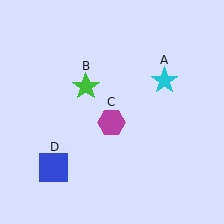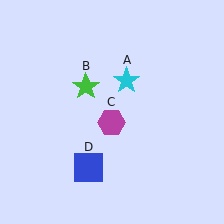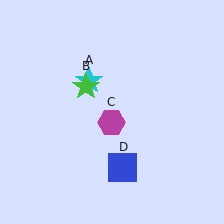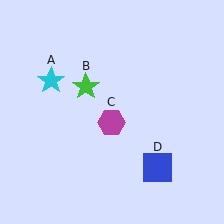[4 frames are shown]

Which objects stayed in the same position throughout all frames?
Green star (object B) and magenta hexagon (object C) remained stationary.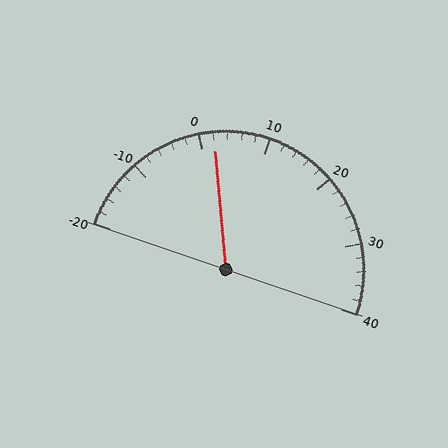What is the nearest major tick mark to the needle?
The nearest major tick mark is 0.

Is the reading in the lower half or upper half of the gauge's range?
The reading is in the lower half of the range (-20 to 40).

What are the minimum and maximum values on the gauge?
The gauge ranges from -20 to 40.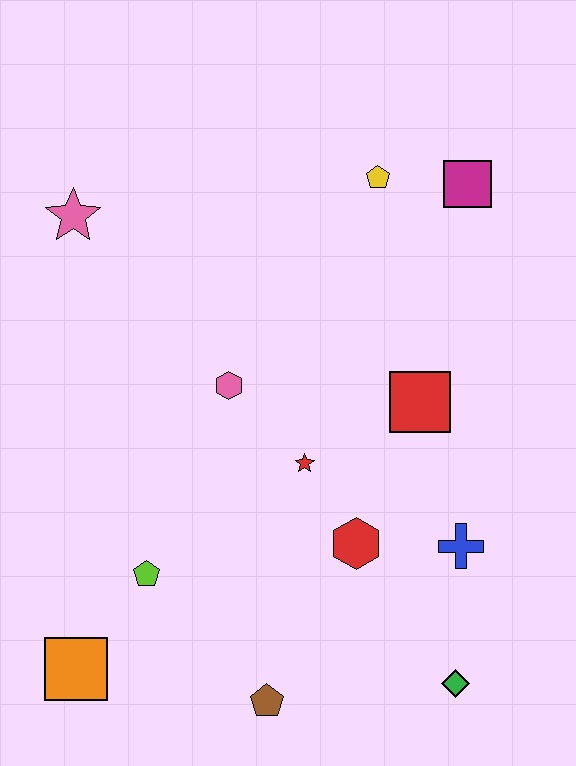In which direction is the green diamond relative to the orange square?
The green diamond is to the right of the orange square.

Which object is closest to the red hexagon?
The red star is closest to the red hexagon.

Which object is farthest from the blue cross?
The pink star is farthest from the blue cross.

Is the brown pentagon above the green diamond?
No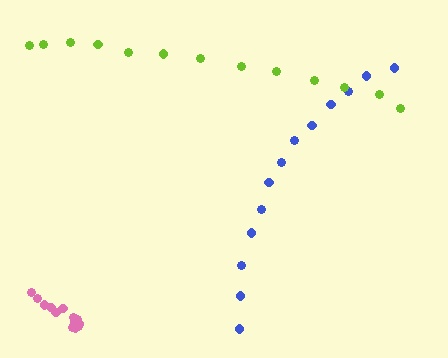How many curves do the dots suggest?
There are 3 distinct paths.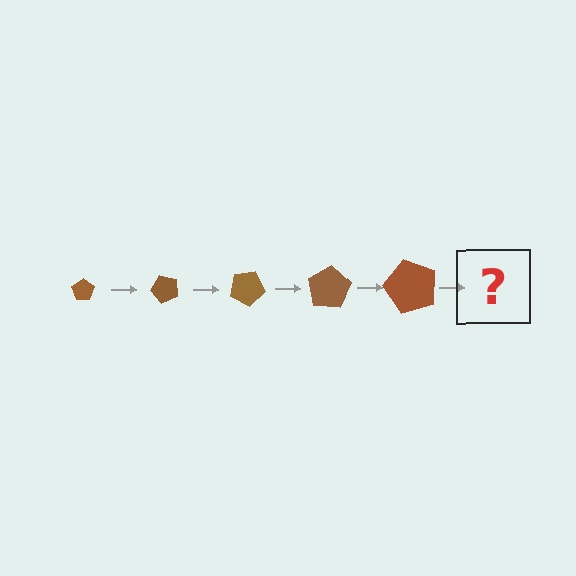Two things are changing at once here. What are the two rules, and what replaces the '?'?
The two rules are that the pentagon grows larger each step and it rotates 50 degrees each step. The '?' should be a pentagon, larger than the previous one and rotated 250 degrees from the start.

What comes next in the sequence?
The next element should be a pentagon, larger than the previous one and rotated 250 degrees from the start.